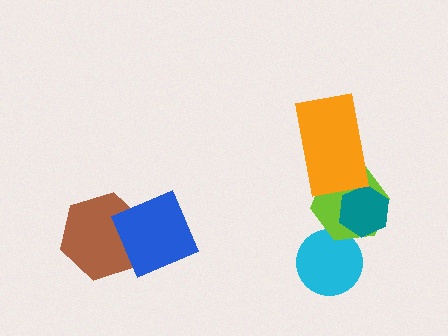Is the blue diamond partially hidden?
No, no other shape covers it.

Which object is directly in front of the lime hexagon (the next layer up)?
The teal hexagon is directly in front of the lime hexagon.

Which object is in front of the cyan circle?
The lime hexagon is in front of the cyan circle.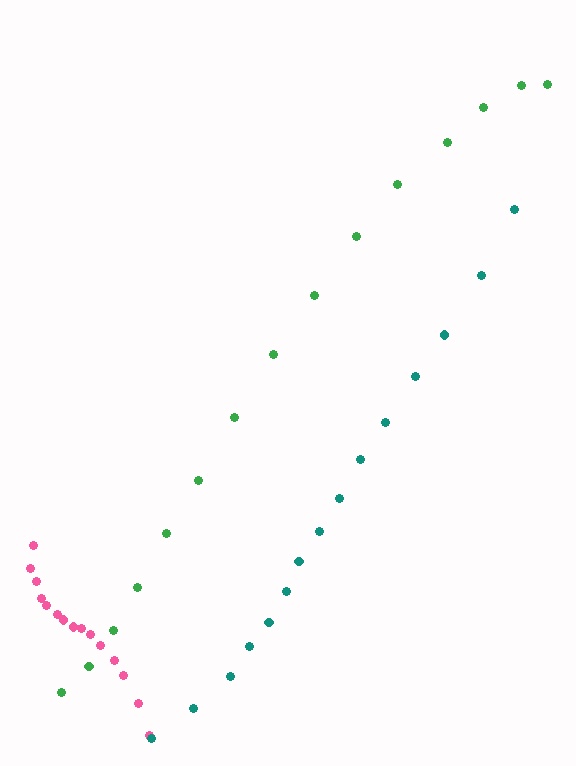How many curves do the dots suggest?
There are 3 distinct paths.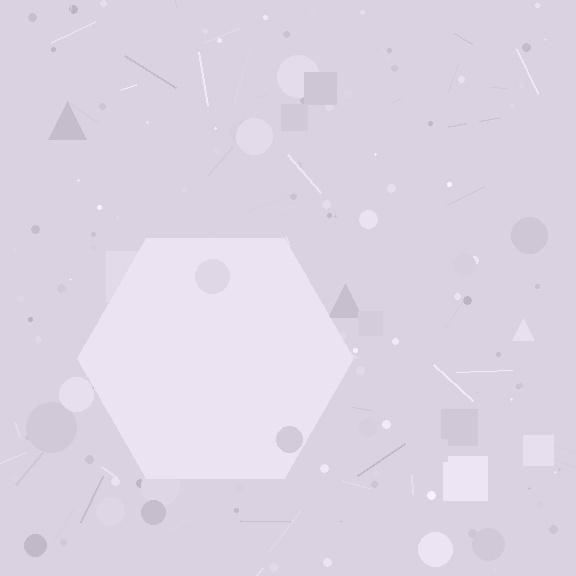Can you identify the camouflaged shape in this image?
The camouflaged shape is a hexagon.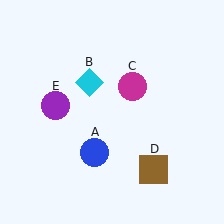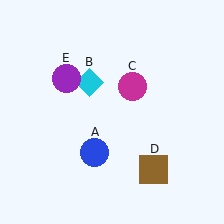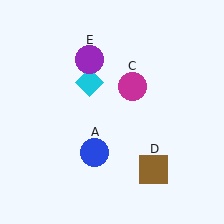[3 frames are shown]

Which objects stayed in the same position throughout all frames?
Blue circle (object A) and cyan diamond (object B) and magenta circle (object C) and brown square (object D) remained stationary.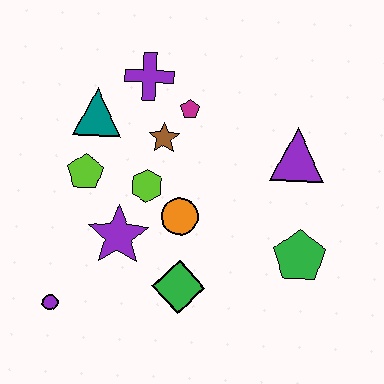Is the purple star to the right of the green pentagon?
No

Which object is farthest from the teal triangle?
The green pentagon is farthest from the teal triangle.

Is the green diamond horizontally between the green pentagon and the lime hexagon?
Yes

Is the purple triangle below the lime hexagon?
No